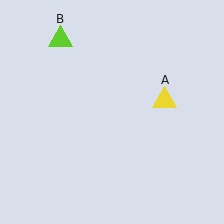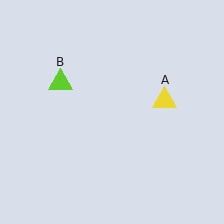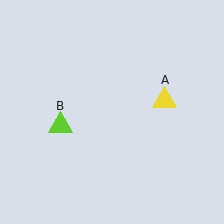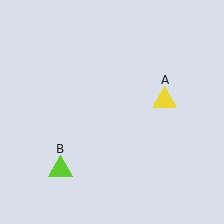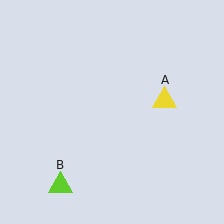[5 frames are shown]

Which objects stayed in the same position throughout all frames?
Yellow triangle (object A) remained stationary.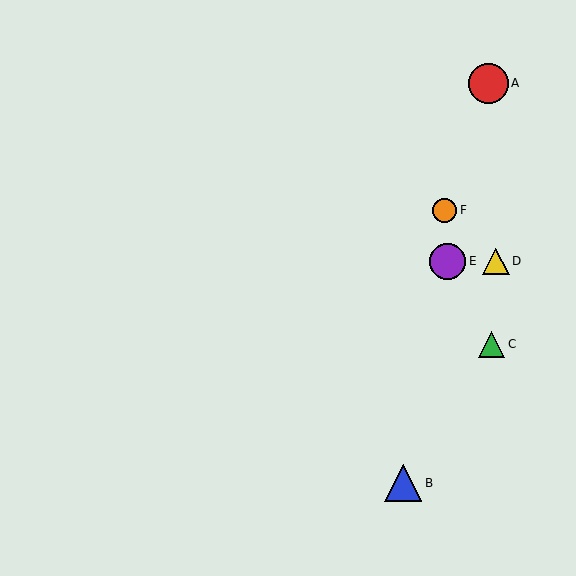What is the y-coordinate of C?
Object C is at y≈344.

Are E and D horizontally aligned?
Yes, both are at y≈261.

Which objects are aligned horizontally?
Objects D, E are aligned horizontally.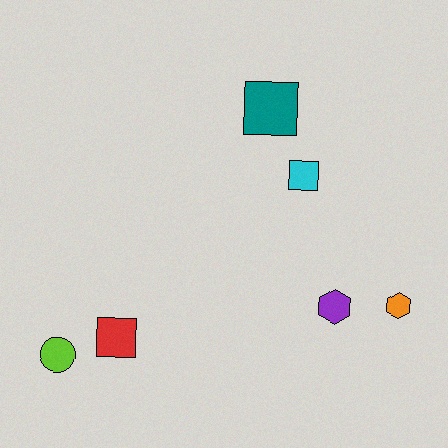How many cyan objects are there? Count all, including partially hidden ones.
There is 1 cyan object.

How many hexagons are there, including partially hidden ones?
There are 2 hexagons.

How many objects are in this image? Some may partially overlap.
There are 6 objects.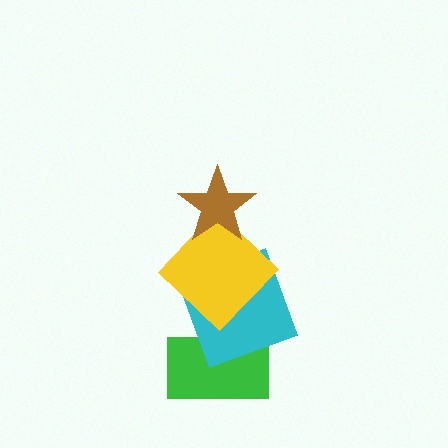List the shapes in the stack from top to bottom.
From top to bottom: the brown star, the yellow diamond, the cyan square, the green rectangle.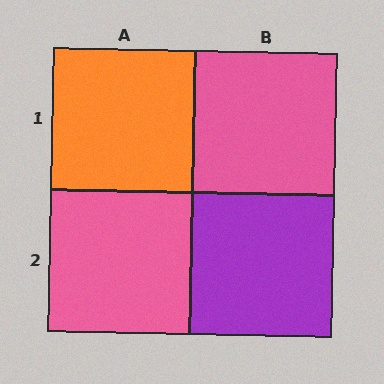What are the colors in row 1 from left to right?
Orange, pink.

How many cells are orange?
1 cell is orange.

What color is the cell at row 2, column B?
Purple.